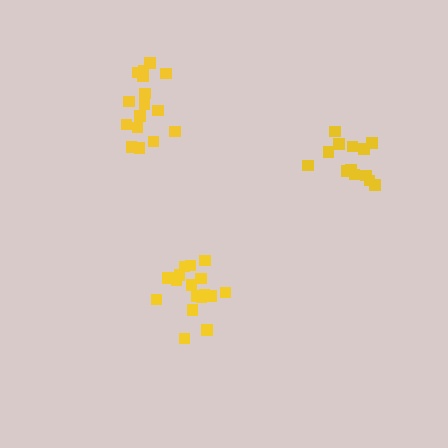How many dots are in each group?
Group 1: 17 dots, Group 2: 13 dots, Group 3: 16 dots (46 total).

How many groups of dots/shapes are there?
There are 3 groups.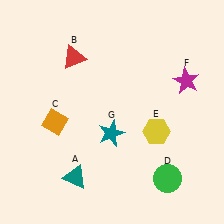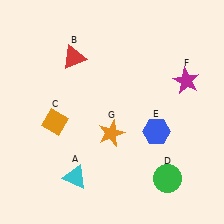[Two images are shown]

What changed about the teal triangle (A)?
In Image 1, A is teal. In Image 2, it changed to cyan.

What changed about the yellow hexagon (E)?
In Image 1, E is yellow. In Image 2, it changed to blue.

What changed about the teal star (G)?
In Image 1, G is teal. In Image 2, it changed to orange.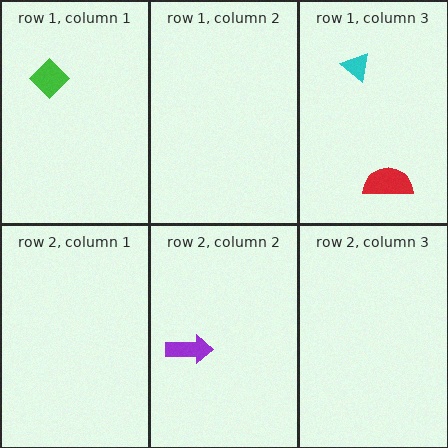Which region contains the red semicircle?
The row 1, column 3 region.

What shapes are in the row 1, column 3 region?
The red semicircle, the cyan triangle.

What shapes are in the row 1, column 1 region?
The green diamond.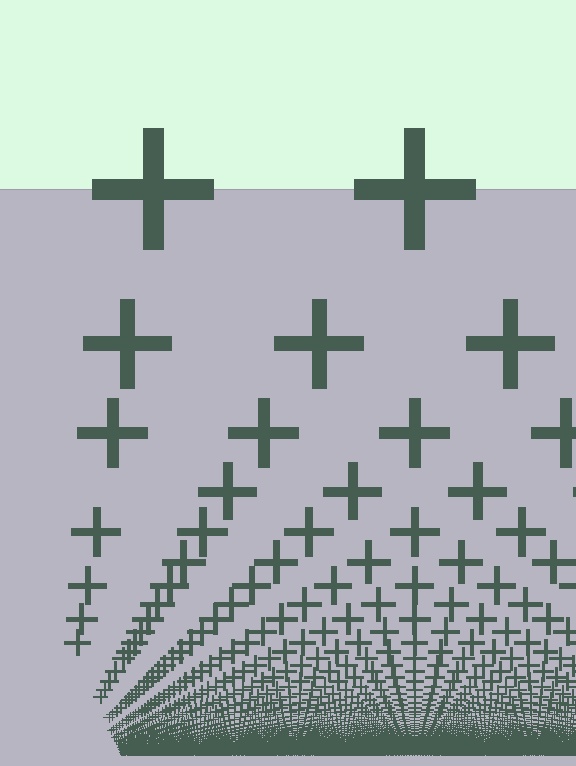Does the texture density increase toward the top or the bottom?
Density increases toward the bottom.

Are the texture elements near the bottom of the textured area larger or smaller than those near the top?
Smaller. The gradient is inverted — elements near the bottom are smaller and denser.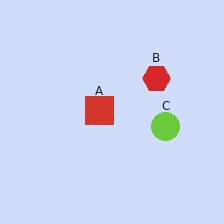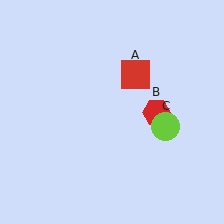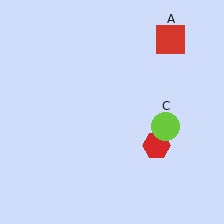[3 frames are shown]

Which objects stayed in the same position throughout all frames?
Lime circle (object C) remained stationary.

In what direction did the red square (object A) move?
The red square (object A) moved up and to the right.